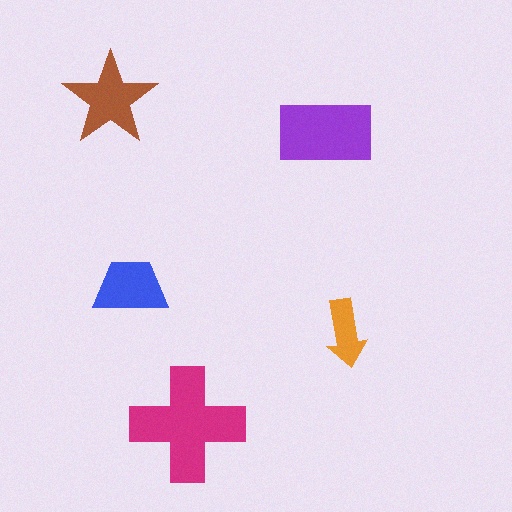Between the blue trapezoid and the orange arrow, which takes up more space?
The blue trapezoid.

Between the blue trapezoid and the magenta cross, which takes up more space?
The magenta cross.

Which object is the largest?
The magenta cross.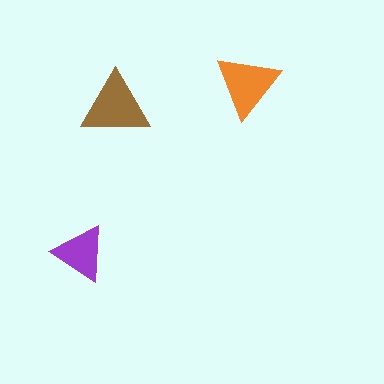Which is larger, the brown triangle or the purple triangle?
The brown one.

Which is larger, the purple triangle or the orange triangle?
The orange one.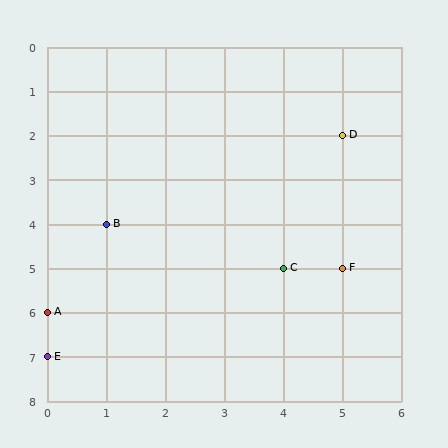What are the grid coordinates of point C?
Point C is at grid coordinates (4, 5).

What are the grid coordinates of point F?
Point F is at grid coordinates (5, 5).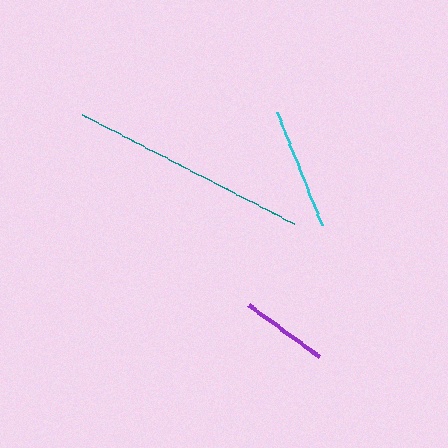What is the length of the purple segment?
The purple segment is approximately 87 pixels long.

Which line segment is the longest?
The teal line is the longest at approximately 239 pixels.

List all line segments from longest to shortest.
From longest to shortest: teal, cyan, purple.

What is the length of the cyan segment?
The cyan segment is approximately 121 pixels long.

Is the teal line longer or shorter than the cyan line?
The teal line is longer than the cyan line.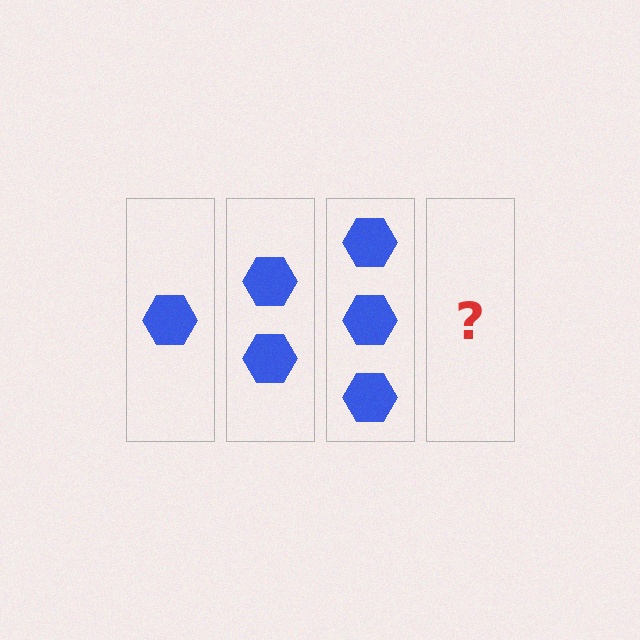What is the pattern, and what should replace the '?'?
The pattern is that each step adds one more hexagon. The '?' should be 4 hexagons.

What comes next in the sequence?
The next element should be 4 hexagons.